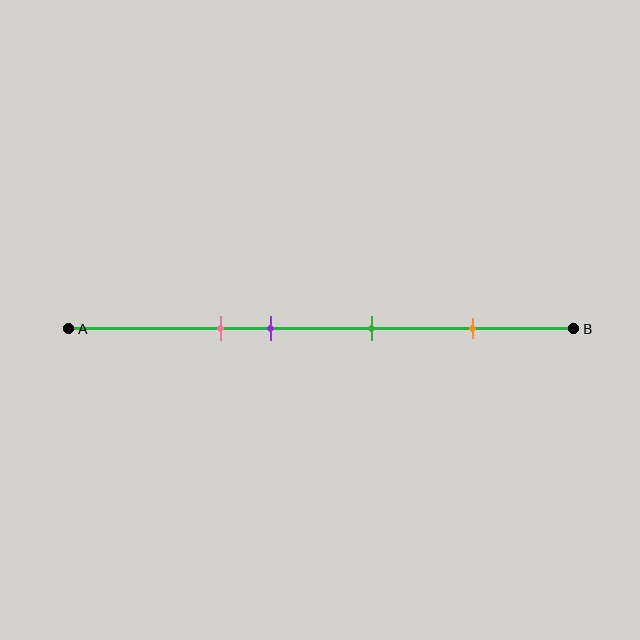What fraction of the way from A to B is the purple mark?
The purple mark is approximately 40% (0.4) of the way from A to B.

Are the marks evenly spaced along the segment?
No, the marks are not evenly spaced.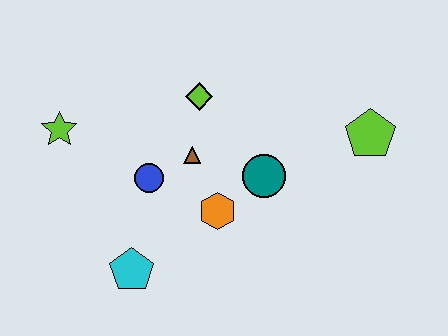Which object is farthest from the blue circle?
The lime pentagon is farthest from the blue circle.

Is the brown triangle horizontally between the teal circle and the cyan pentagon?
Yes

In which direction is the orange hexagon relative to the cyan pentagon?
The orange hexagon is to the right of the cyan pentagon.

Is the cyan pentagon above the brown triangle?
No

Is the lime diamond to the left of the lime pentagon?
Yes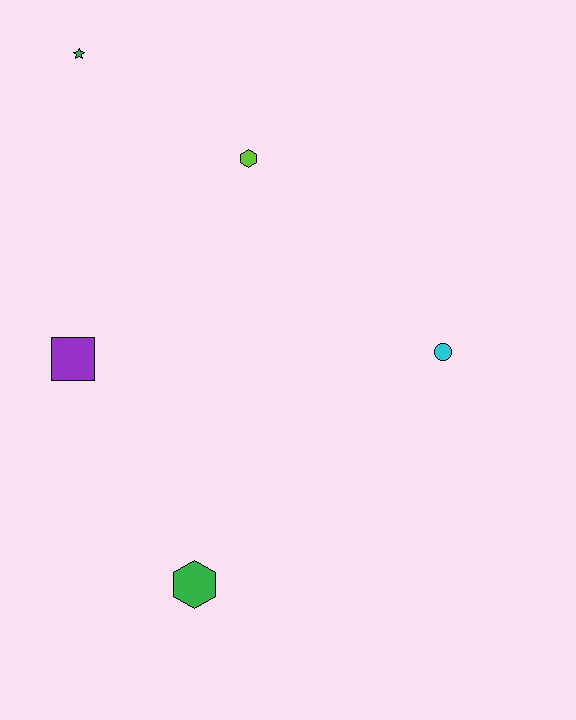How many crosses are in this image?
There are no crosses.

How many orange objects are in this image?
There are no orange objects.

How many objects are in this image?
There are 5 objects.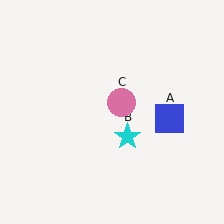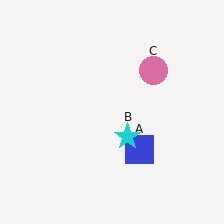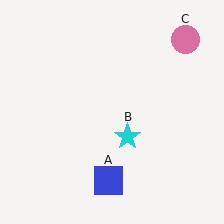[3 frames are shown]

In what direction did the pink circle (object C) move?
The pink circle (object C) moved up and to the right.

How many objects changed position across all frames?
2 objects changed position: blue square (object A), pink circle (object C).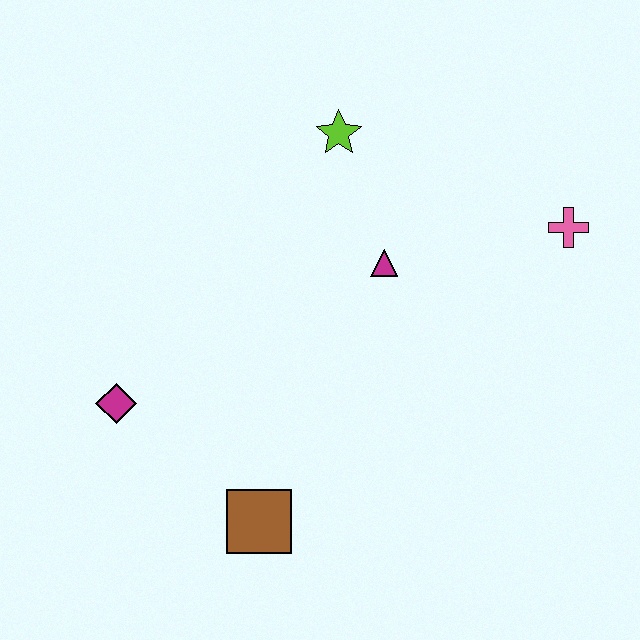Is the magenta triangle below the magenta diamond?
No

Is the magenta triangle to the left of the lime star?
No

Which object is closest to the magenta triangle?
The lime star is closest to the magenta triangle.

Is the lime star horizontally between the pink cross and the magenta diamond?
Yes